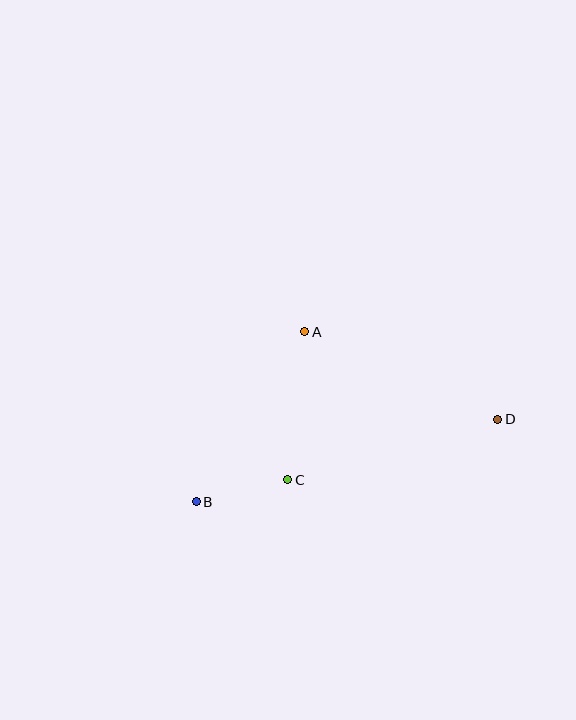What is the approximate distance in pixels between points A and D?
The distance between A and D is approximately 212 pixels.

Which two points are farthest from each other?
Points B and D are farthest from each other.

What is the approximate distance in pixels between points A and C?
The distance between A and C is approximately 149 pixels.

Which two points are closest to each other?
Points B and C are closest to each other.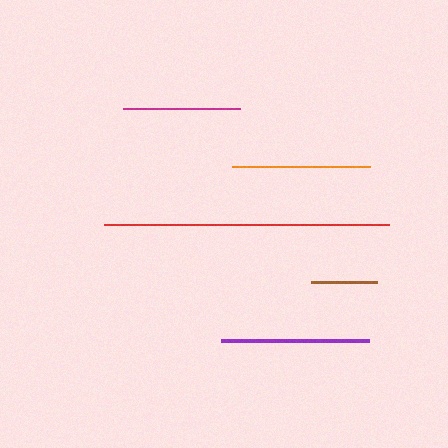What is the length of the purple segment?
The purple segment is approximately 148 pixels long.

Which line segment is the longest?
The red line is the longest at approximately 285 pixels.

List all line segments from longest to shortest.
From longest to shortest: red, purple, orange, magenta, brown.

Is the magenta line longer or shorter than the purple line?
The purple line is longer than the magenta line.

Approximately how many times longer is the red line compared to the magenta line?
The red line is approximately 2.5 times the length of the magenta line.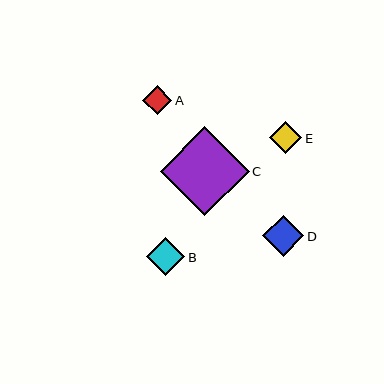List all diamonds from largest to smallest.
From largest to smallest: C, D, B, E, A.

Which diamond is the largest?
Diamond C is the largest with a size of approximately 89 pixels.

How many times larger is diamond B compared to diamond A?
Diamond B is approximately 1.3 times the size of diamond A.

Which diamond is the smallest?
Diamond A is the smallest with a size of approximately 29 pixels.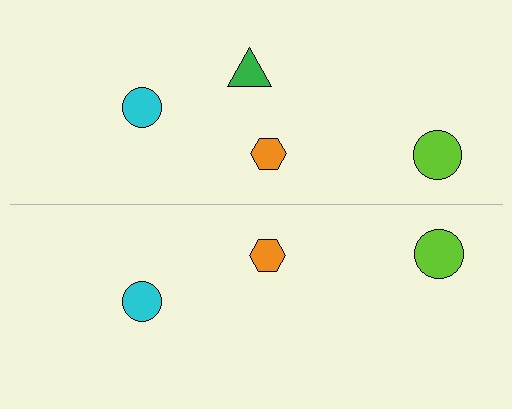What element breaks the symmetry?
A green triangle is missing from the bottom side.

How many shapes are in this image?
There are 7 shapes in this image.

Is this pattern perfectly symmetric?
No, the pattern is not perfectly symmetric. A green triangle is missing from the bottom side.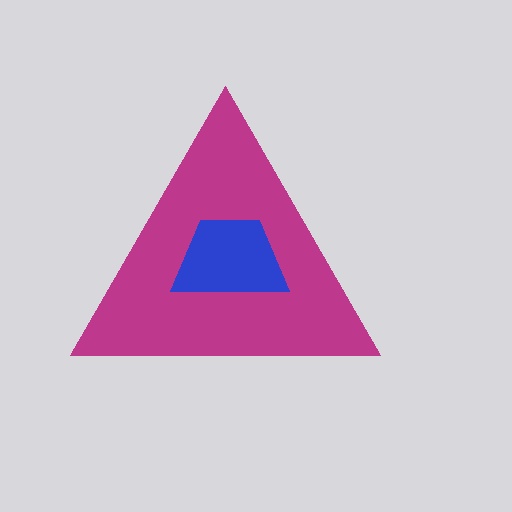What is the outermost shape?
The magenta triangle.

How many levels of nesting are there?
2.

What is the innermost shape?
The blue trapezoid.